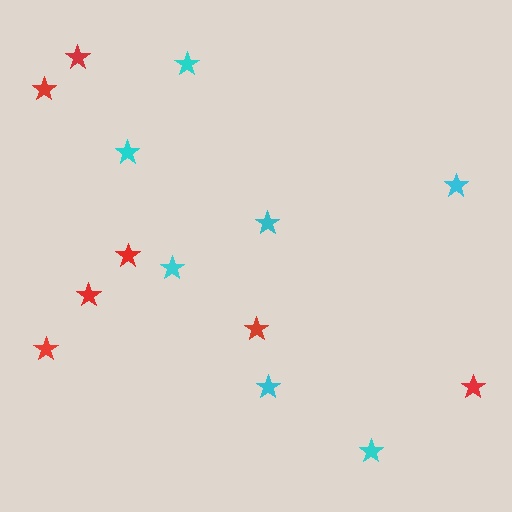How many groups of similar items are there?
There are 2 groups: one group of cyan stars (7) and one group of red stars (7).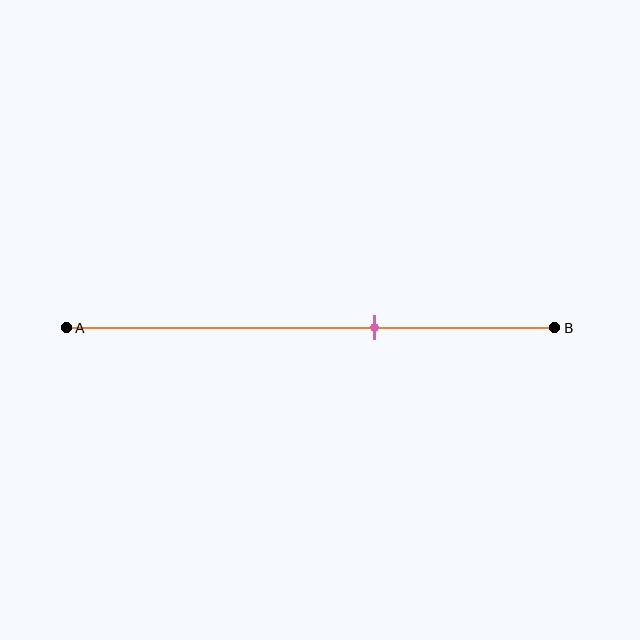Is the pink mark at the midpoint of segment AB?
No, the mark is at about 65% from A, not at the 50% midpoint.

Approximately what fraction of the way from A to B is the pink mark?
The pink mark is approximately 65% of the way from A to B.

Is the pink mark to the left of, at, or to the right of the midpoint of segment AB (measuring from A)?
The pink mark is to the right of the midpoint of segment AB.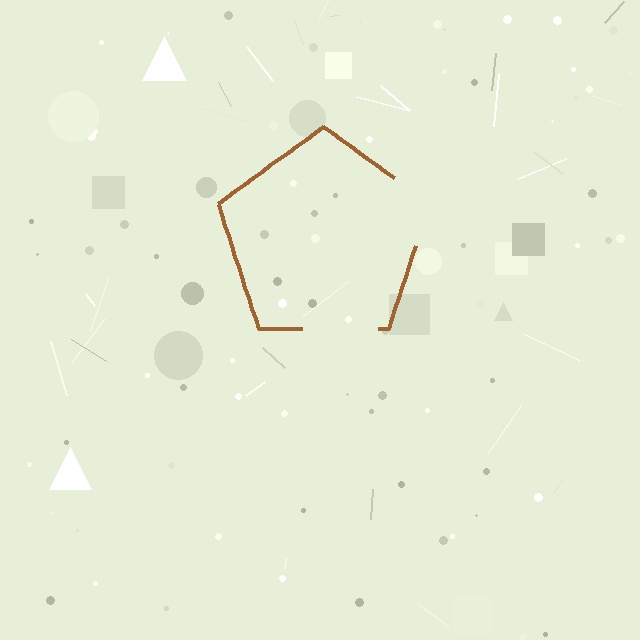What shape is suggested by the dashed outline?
The dashed outline suggests a pentagon.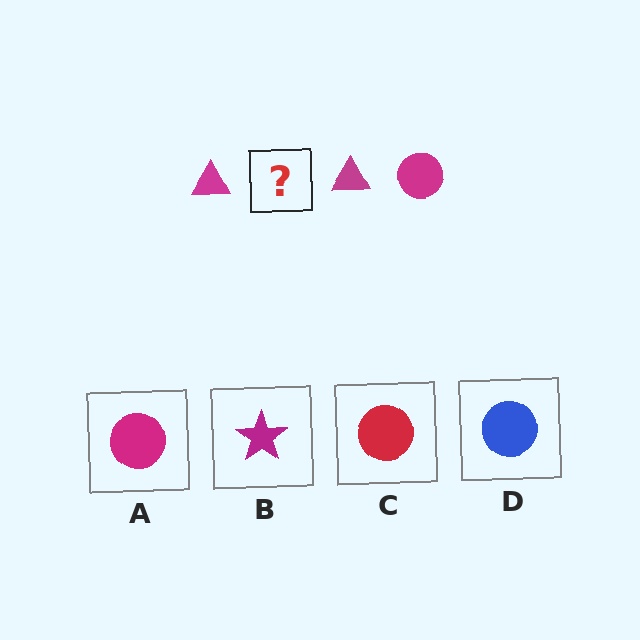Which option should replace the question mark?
Option A.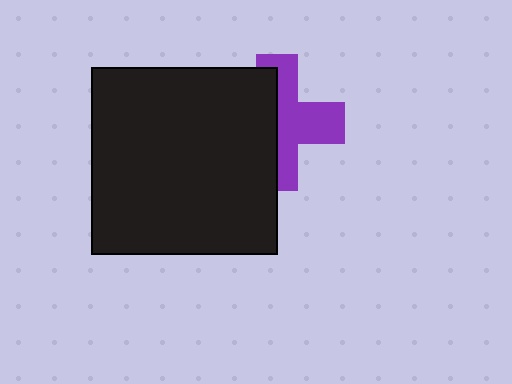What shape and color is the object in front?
The object in front is a black square.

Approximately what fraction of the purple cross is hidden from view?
Roughly 48% of the purple cross is hidden behind the black square.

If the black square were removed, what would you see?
You would see the complete purple cross.